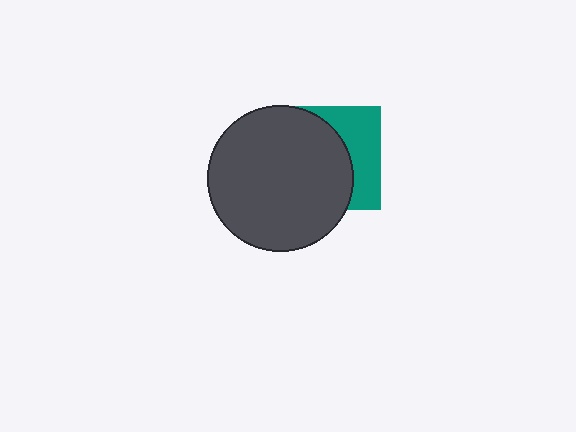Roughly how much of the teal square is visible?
A small part of it is visible (roughly 38%).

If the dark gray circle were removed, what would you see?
You would see the complete teal square.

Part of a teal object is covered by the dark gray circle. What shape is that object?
It is a square.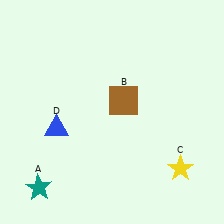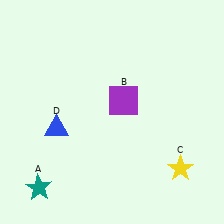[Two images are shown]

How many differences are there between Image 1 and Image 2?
There is 1 difference between the two images.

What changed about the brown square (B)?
In Image 1, B is brown. In Image 2, it changed to purple.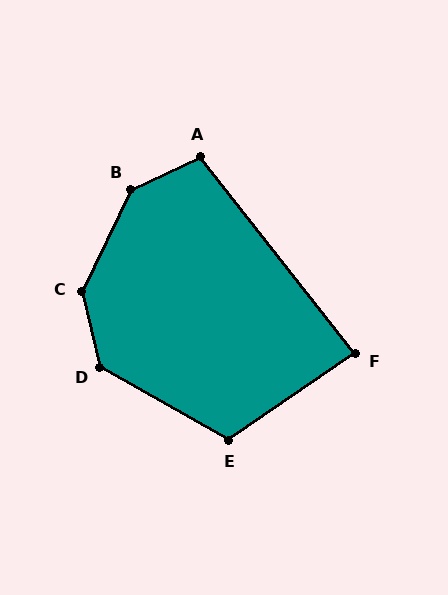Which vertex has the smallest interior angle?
F, at approximately 86 degrees.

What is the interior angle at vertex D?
Approximately 133 degrees (obtuse).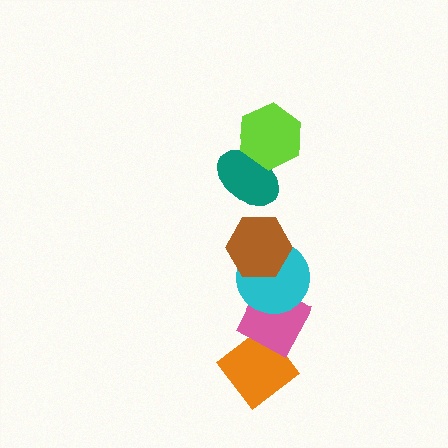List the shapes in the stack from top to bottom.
From top to bottom: the lime hexagon, the teal ellipse, the brown hexagon, the cyan circle, the pink diamond, the orange diamond.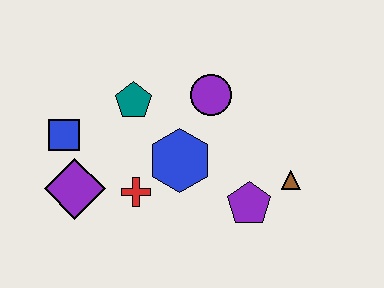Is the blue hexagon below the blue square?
Yes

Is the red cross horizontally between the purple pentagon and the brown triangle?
No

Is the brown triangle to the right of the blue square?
Yes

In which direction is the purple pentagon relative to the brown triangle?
The purple pentagon is to the left of the brown triangle.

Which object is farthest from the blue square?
The brown triangle is farthest from the blue square.